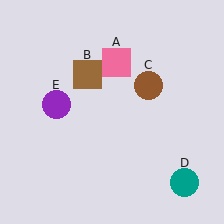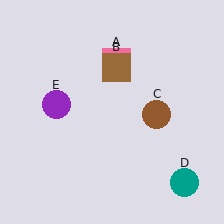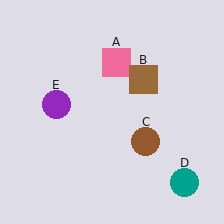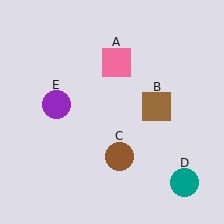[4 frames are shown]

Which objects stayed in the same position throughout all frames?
Pink square (object A) and teal circle (object D) and purple circle (object E) remained stationary.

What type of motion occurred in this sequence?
The brown square (object B), brown circle (object C) rotated clockwise around the center of the scene.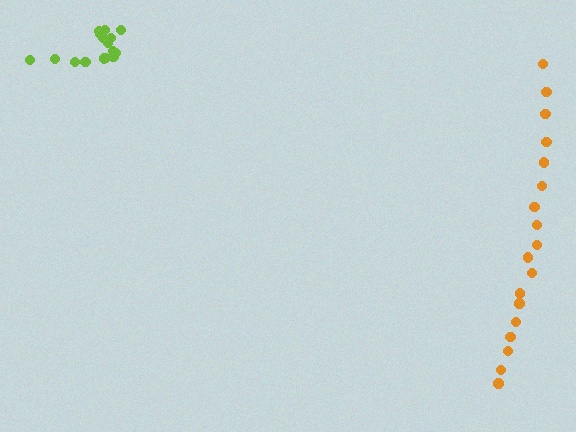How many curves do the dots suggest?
There are 2 distinct paths.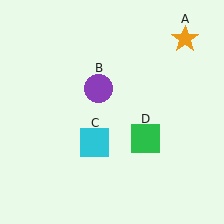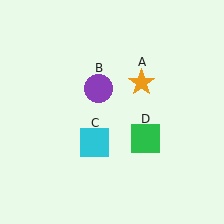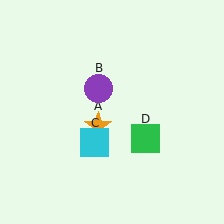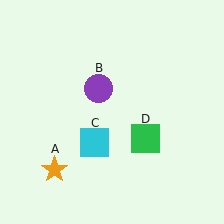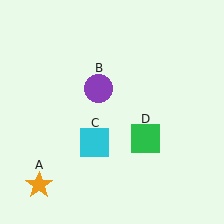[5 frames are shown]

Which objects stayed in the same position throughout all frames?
Purple circle (object B) and cyan square (object C) and green square (object D) remained stationary.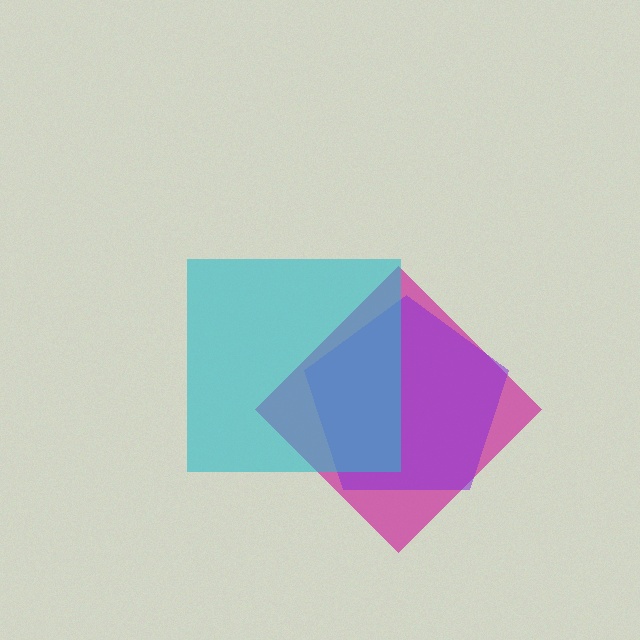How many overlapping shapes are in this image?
There are 3 overlapping shapes in the image.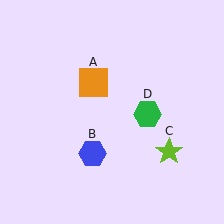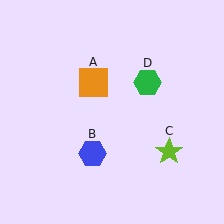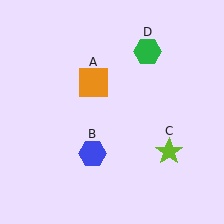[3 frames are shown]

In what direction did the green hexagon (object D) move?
The green hexagon (object D) moved up.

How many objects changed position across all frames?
1 object changed position: green hexagon (object D).